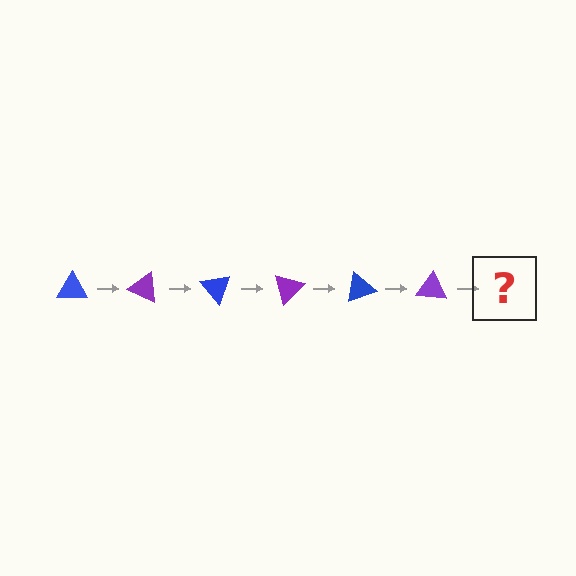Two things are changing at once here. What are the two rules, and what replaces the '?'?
The two rules are that it rotates 25 degrees each step and the color cycles through blue and purple. The '?' should be a blue triangle, rotated 150 degrees from the start.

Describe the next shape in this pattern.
It should be a blue triangle, rotated 150 degrees from the start.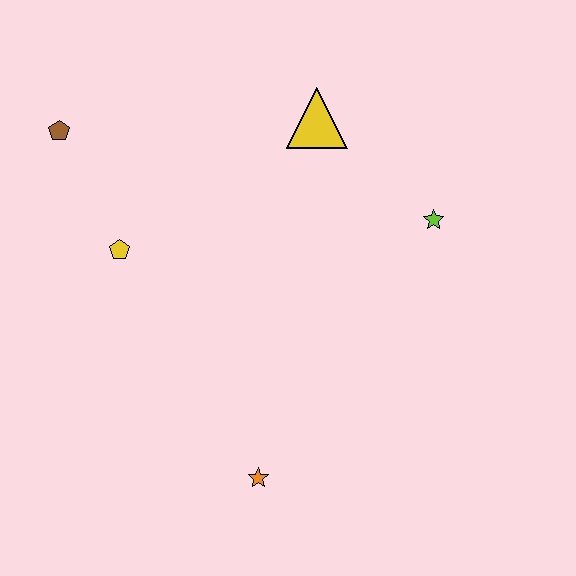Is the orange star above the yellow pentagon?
No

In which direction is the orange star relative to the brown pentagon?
The orange star is below the brown pentagon.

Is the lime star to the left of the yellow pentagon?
No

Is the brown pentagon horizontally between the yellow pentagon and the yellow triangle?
No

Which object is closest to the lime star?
The yellow triangle is closest to the lime star.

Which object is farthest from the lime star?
The brown pentagon is farthest from the lime star.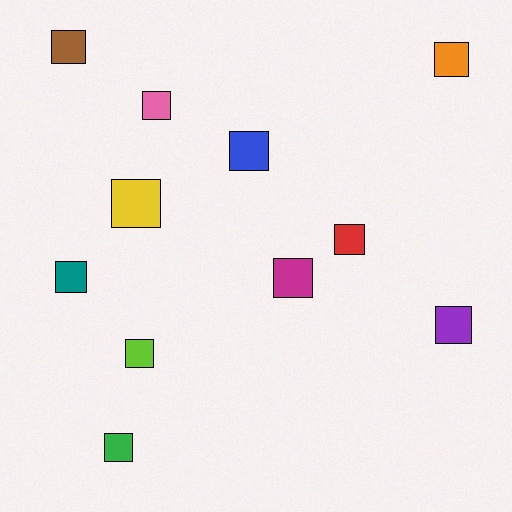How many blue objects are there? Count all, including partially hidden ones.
There is 1 blue object.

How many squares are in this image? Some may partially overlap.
There are 11 squares.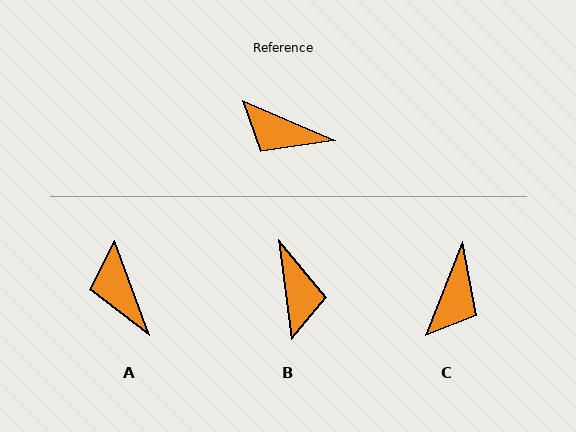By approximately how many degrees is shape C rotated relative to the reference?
Approximately 92 degrees counter-clockwise.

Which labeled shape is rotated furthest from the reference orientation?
B, about 121 degrees away.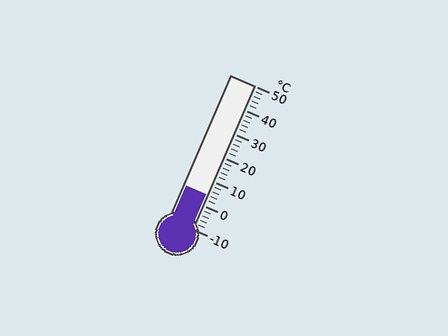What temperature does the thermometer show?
The thermometer shows approximately 4°C.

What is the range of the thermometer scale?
The thermometer scale ranges from -10°C to 50°C.